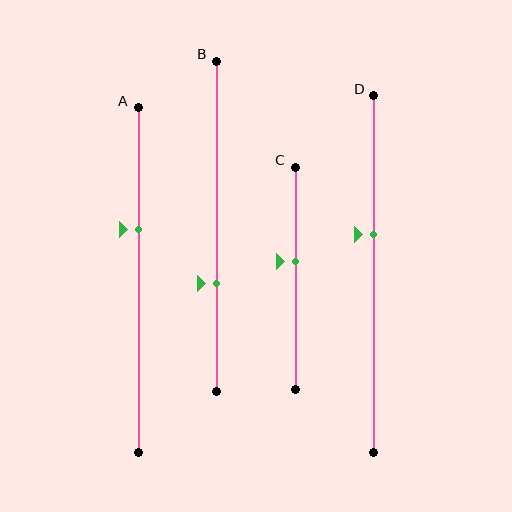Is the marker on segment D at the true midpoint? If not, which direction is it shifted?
No, the marker on segment D is shifted upward by about 11% of the segment length.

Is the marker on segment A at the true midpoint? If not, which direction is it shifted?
No, the marker on segment A is shifted upward by about 15% of the segment length.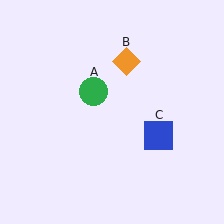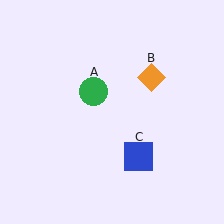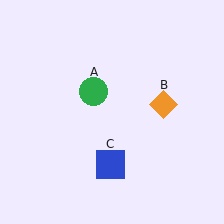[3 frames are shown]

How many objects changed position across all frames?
2 objects changed position: orange diamond (object B), blue square (object C).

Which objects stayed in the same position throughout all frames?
Green circle (object A) remained stationary.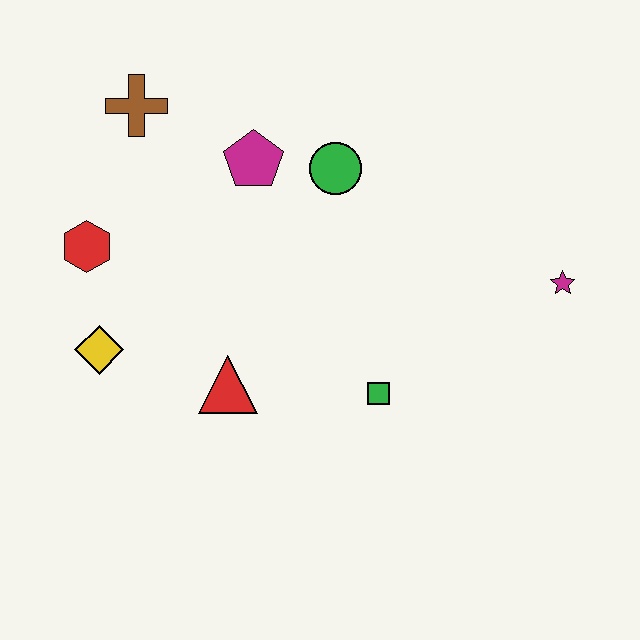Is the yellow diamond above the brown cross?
No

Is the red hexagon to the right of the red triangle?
No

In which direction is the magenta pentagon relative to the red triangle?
The magenta pentagon is above the red triangle.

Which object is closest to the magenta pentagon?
The green circle is closest to the magenta pentagon.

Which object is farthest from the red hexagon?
The magenta star is farthest from the red hexagon.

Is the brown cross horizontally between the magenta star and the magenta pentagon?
No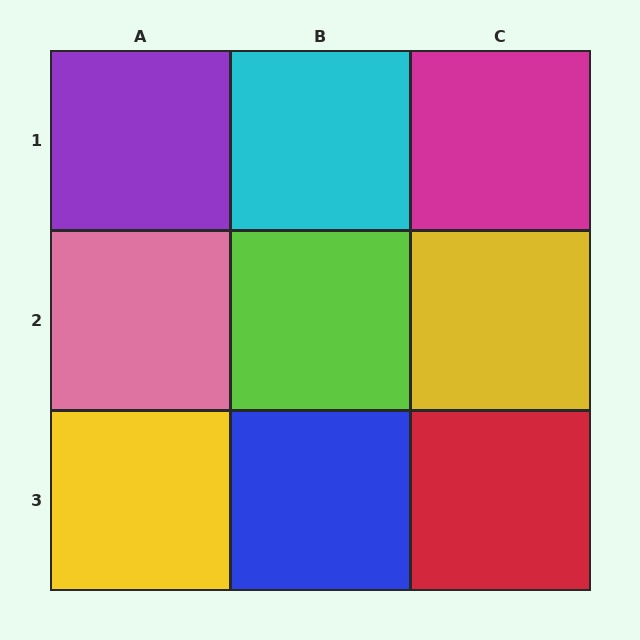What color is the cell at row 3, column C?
Red.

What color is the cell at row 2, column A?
Pink.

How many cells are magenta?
1 cell is magenta.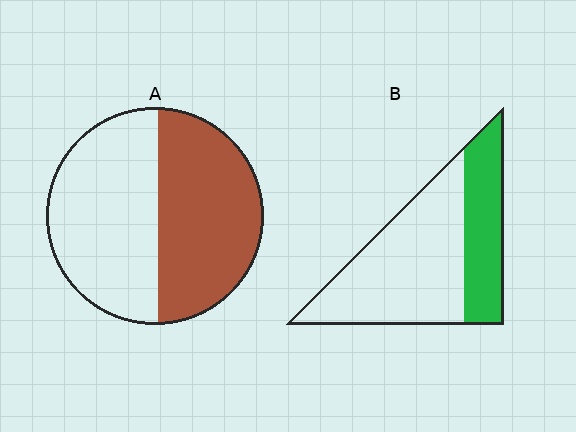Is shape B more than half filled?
No.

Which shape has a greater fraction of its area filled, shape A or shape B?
Shape A.